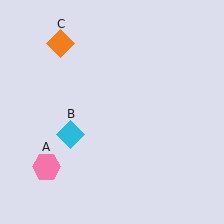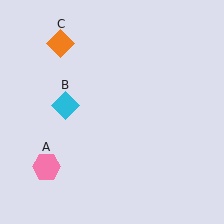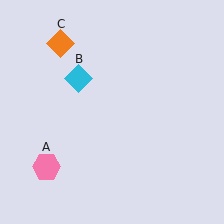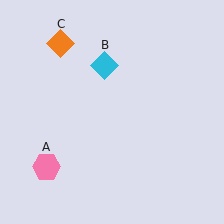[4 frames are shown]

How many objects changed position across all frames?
1 object changed position: cyan diamond (object B).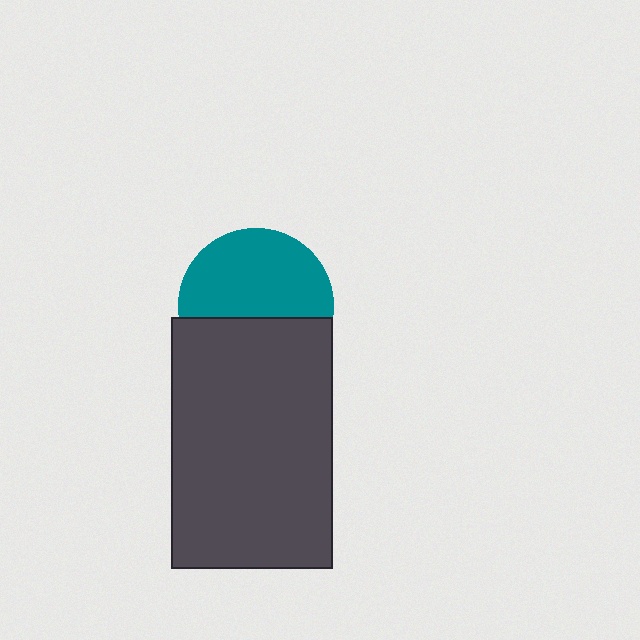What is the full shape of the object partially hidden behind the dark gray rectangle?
The partially hidden object is a teal circle.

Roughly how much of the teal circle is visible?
About half of it is visible (roughly 59%).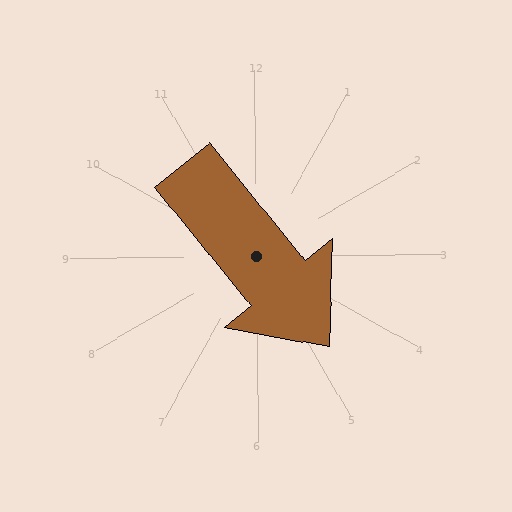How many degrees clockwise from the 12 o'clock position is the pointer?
Approximately 141 degrees.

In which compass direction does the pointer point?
Southeast.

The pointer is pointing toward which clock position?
Roughly 5 o'clock.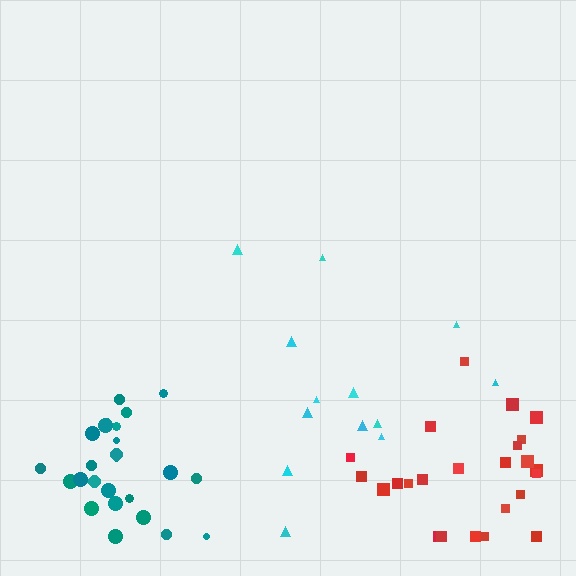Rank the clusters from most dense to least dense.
teal, red, cyan.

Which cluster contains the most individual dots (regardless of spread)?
Teal (26).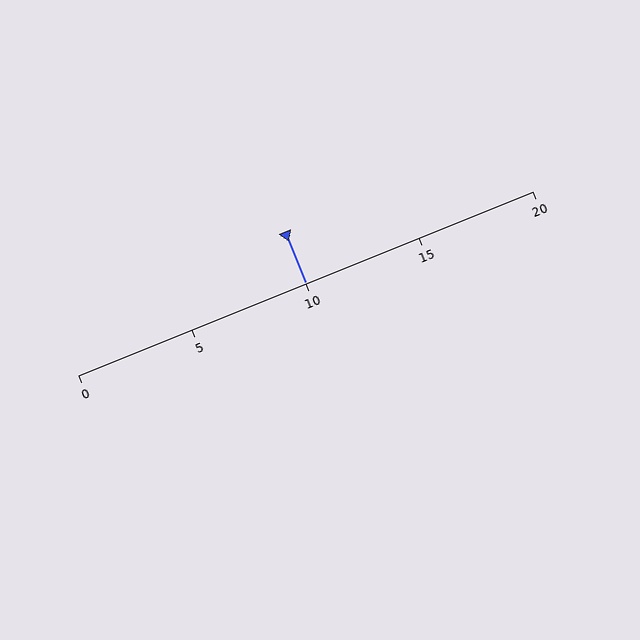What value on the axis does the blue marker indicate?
The marker indicates approximately 10.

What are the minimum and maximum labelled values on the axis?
The axis runs from 0 to 20.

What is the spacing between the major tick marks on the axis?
The major ticks are spaced 5 apart.